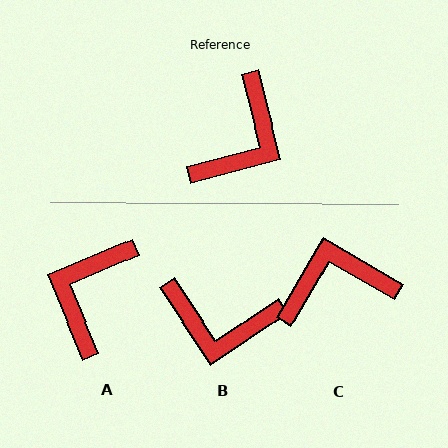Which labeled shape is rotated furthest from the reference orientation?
A, about 172 degrees away.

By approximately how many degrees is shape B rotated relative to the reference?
Approximately 71 degrees clockwise.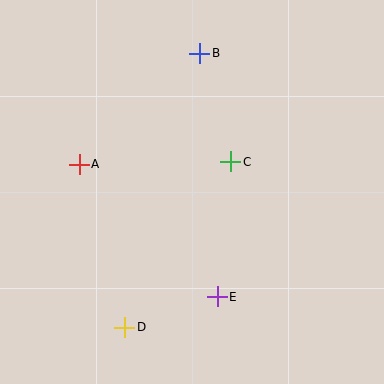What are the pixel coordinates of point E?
Point E is at (217, 297).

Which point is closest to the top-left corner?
Point A is closest to the top-left corner.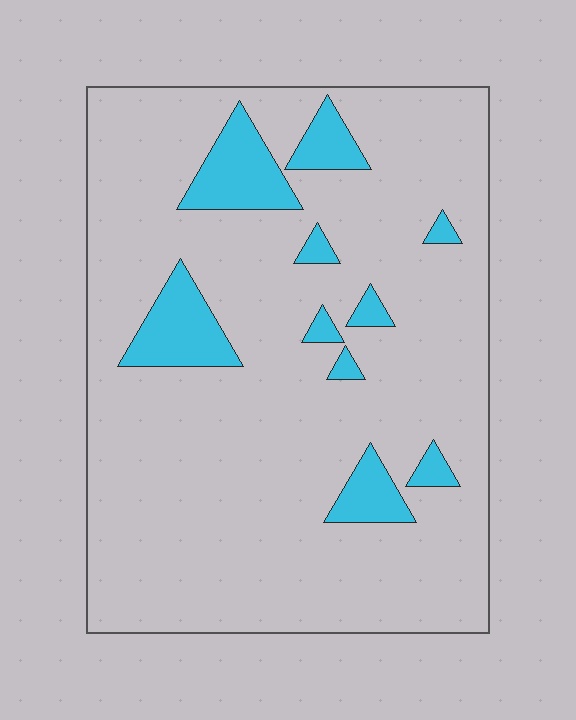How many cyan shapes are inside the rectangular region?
10.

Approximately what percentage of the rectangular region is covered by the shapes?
Approximately 10%.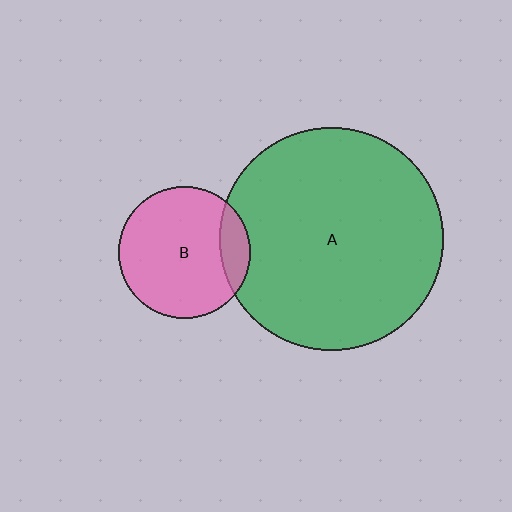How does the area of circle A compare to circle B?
Approximately 2.9 times.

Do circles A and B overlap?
Yes.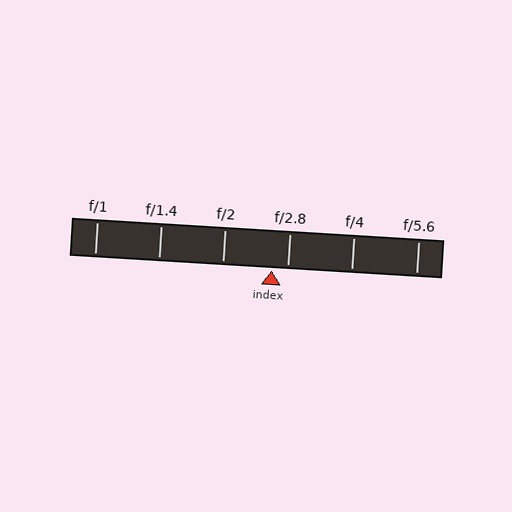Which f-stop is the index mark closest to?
The index mark is closest to f/2.8.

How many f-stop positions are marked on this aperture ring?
There are 6 f-stop positions marked.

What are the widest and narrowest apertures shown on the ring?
The widest aperture shown is f/1 and the narrowest is f/5.6.